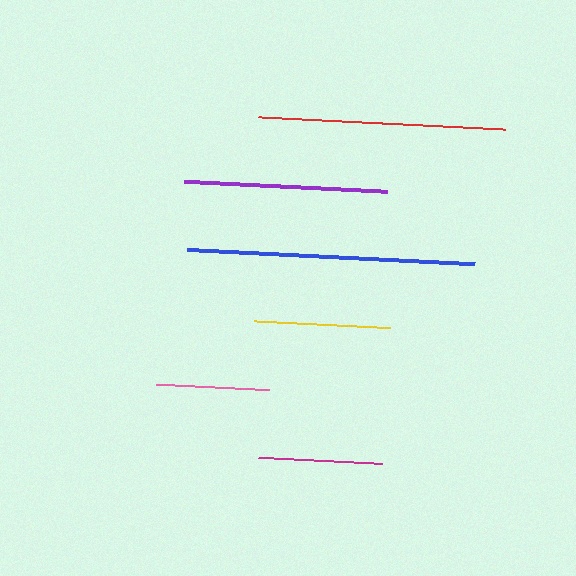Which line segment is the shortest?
The pink line is the shortest at approximately 113 pixels.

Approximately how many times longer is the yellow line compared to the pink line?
The yellow line is approximately 1.2 times the length of the pink line.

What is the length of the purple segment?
The purple segment is approximately 202 pixels long.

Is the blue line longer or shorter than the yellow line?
The blue line is longer than the yellow line.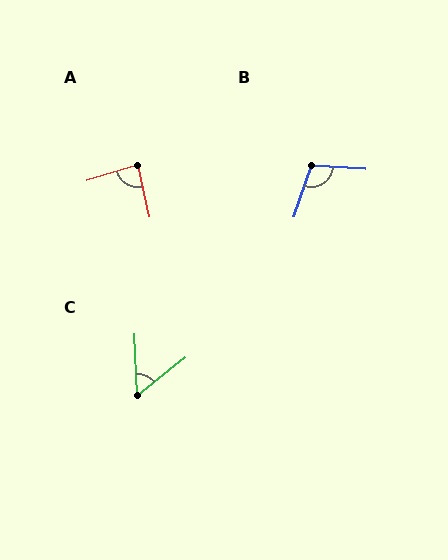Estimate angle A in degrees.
Approximately 86 degrees.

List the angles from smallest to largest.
C (54°), A (86°), B (105°).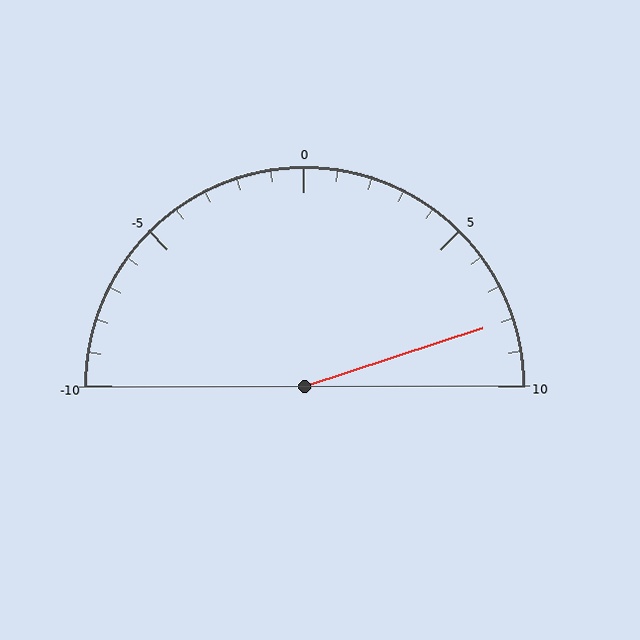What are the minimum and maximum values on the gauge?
The gauge ranges from -10 to 10.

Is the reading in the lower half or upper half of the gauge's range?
The reading is in the upper half of the range (-10 to 10).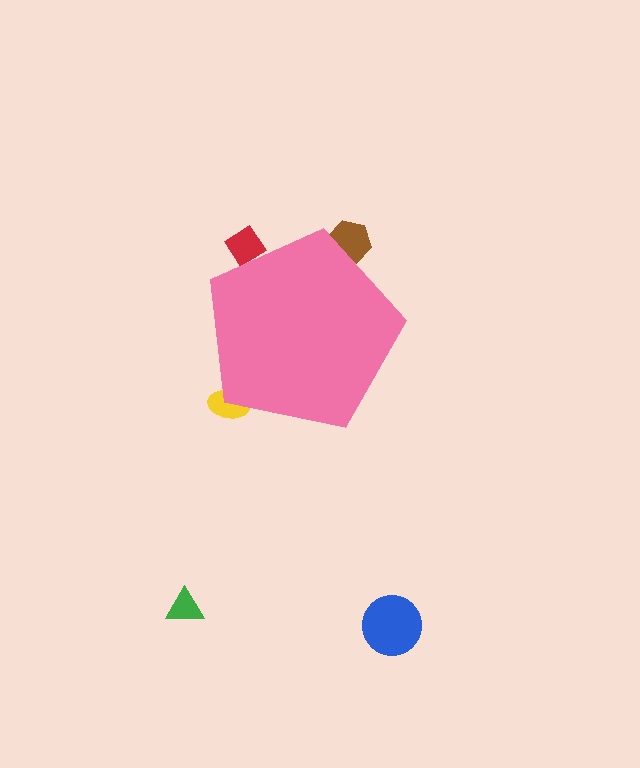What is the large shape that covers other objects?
A pink pentagon.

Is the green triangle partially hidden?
No, the green triangle is fully visible.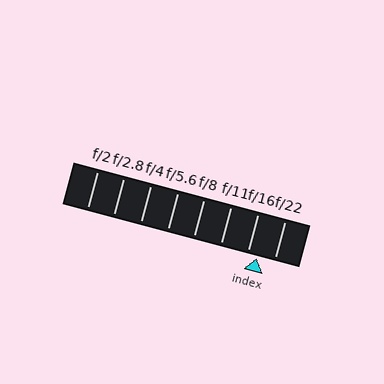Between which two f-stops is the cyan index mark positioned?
The index mark is between f/16 and f/22.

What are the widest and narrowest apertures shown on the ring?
The widest aperture shown is f/2 and the narrowest is f/22.